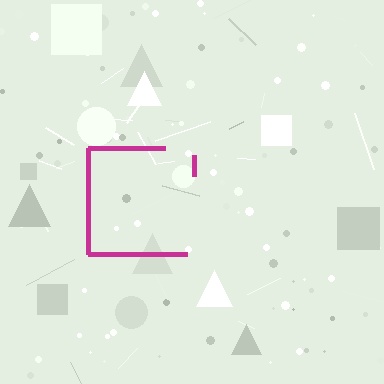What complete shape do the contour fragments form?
The contour fragments form a square.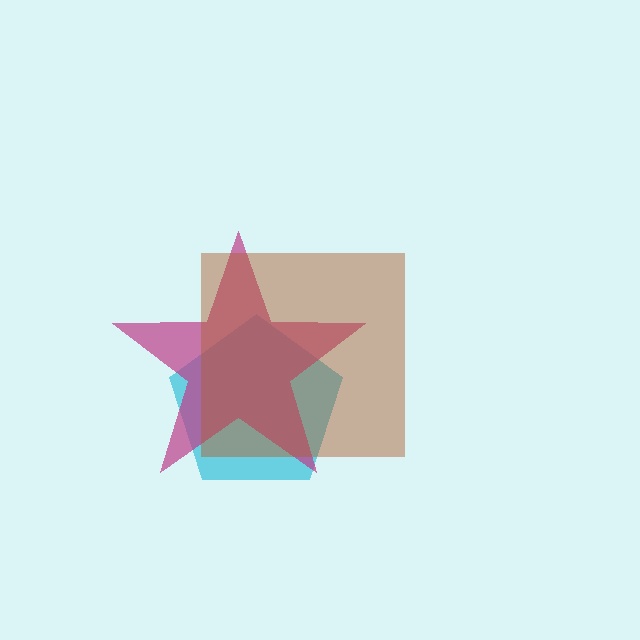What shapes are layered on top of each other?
The layered shapes are: a cyan pentagon, a magenta star, a brown square.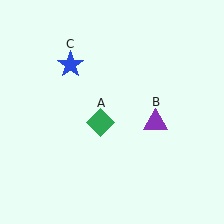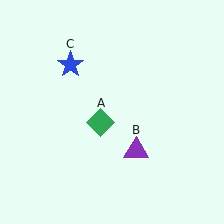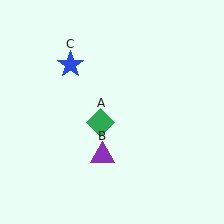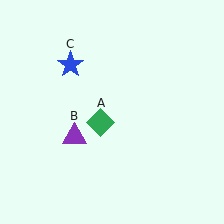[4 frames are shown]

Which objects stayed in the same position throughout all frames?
Green diamond (object A) and blue star (object C) remained stationary.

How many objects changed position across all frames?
1 object changed position: purple triangle (object B).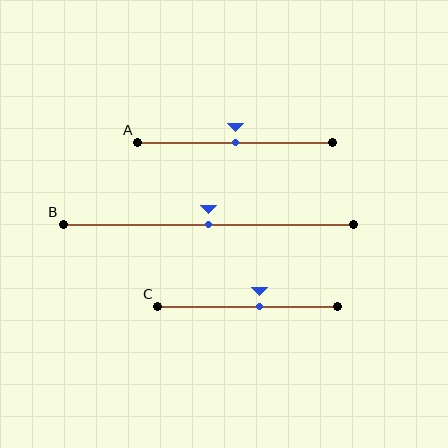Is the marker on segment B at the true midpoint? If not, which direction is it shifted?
Yes, the marker on segment B is at the true midpoint.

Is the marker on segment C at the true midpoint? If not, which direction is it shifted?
No, the marker on segment C is shifted to the right by about 7% of the segment length.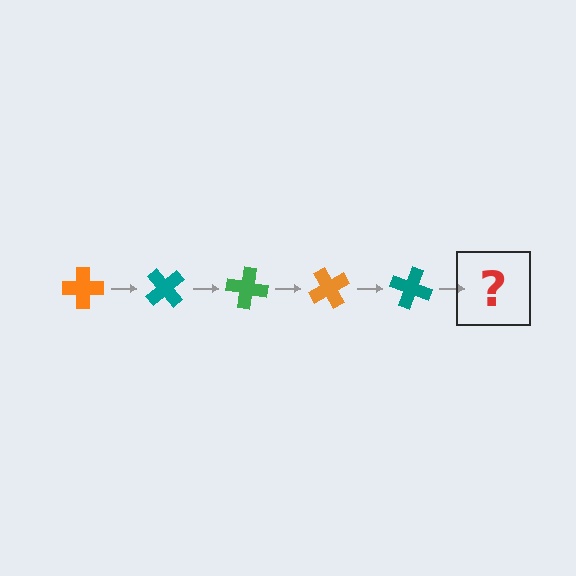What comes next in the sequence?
The next element should be a green cross, rotated 250 degrees from the start.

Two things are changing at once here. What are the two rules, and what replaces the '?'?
The two rules are that it rotates 50 degrees each step and the color cycles through orange, teal, and green. The '?' should be a green cross, rotated 250 degrees from the start.